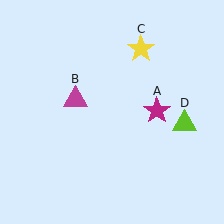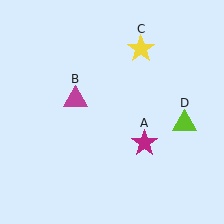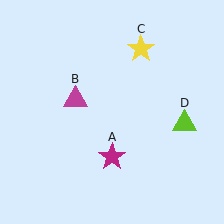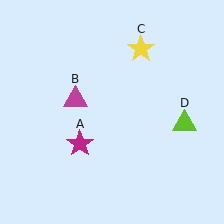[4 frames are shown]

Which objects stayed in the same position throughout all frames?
Magenta triangle (object B) and yellow star (object C) and lime triangle (object D) remained stationary.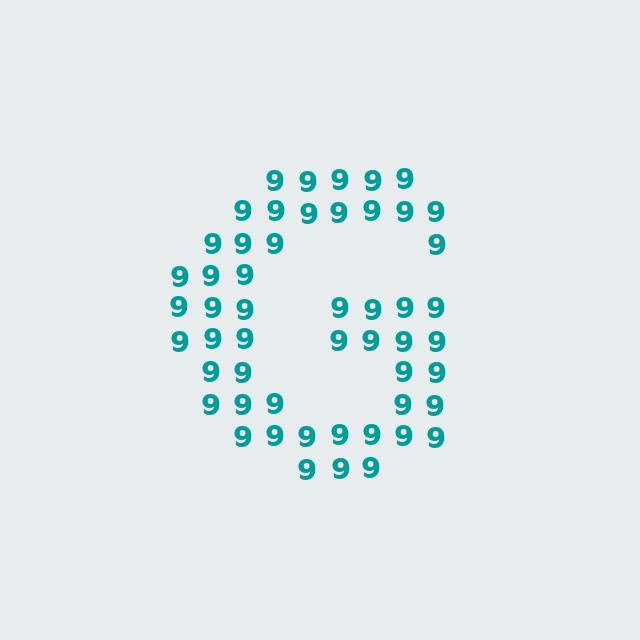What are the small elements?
The small elements are digit 9's.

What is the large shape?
The large shape is the letter G.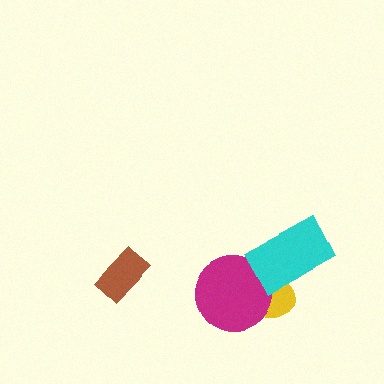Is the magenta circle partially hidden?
Yes, it is partially covered by another shape.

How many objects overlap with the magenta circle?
2 objects overlap with the magenta circle.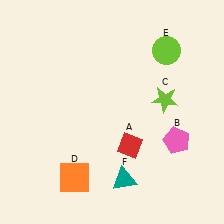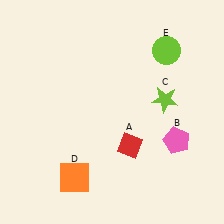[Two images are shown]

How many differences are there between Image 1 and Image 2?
There is 1 difference between the two images.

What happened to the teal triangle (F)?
The teal triangle (F) was removed in Image 2. It was in the bottom-right area of Image 1.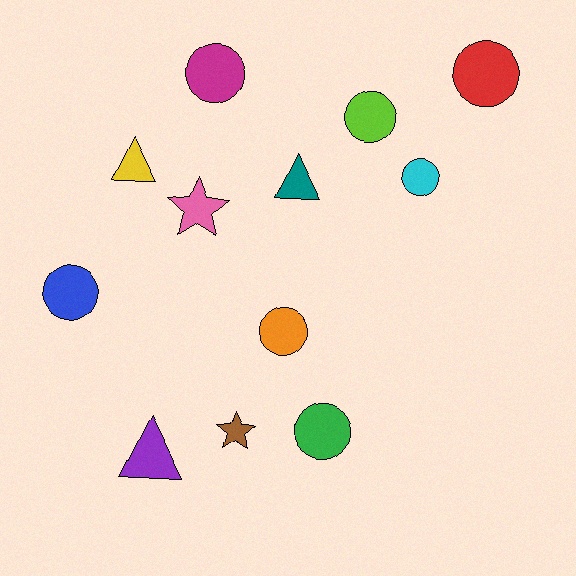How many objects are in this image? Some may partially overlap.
There are 12 objects.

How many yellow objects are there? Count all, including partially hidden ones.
There is 1 yellow object.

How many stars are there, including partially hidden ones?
There are 2 stars.